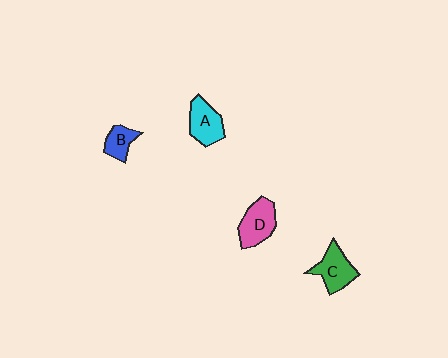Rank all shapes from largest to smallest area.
From largest to smallest: D (pink), C (green), A (cyan), B (blue).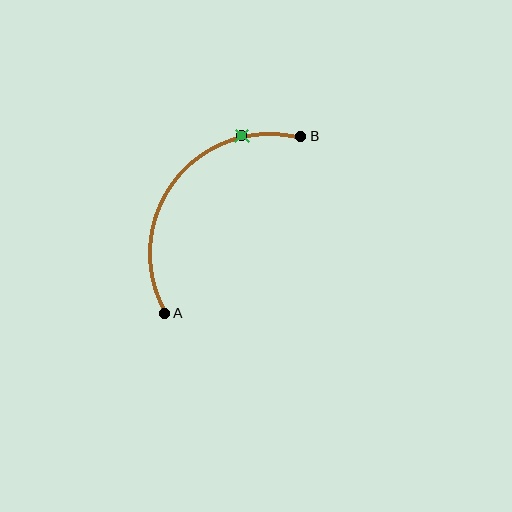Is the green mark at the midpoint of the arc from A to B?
No. The green mark lies on the arc but is closer to endpoint B. The arc midpoint would be at the point on the curve equidistant along the arc from both A and B.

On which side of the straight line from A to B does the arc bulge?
The arc bulges above and to the left of the straight line connecting A and B.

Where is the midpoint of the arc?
The arc midpoint is the point on the curve farthest from the straight line joining A and B. It sits above and to the left of that line.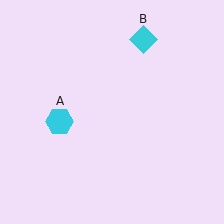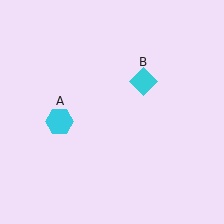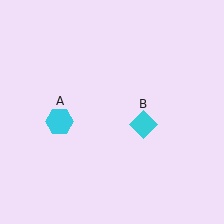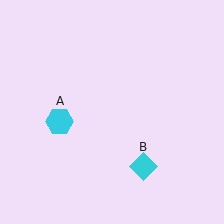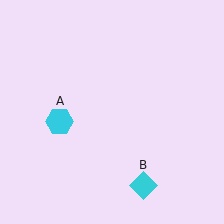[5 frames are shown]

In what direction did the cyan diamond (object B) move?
The cyan diamond (object B) moved down.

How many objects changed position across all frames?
1 object changed position: cyan diamond (object B).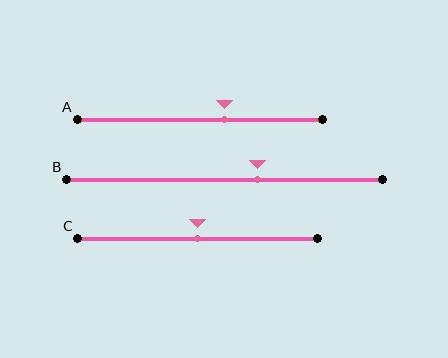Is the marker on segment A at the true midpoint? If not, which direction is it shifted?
No, the marker on segment A is shifted to the right by about 10% of the segment length.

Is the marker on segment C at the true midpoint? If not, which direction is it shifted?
Yes, the marker on segment C is at the true midpoint.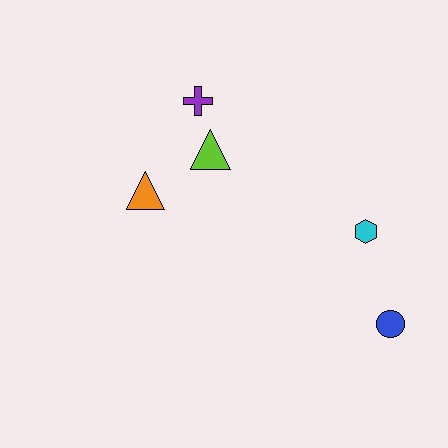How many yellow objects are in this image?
There are no yellow objects.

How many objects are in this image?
There are 5 objects.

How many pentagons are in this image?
There are no pentagons.